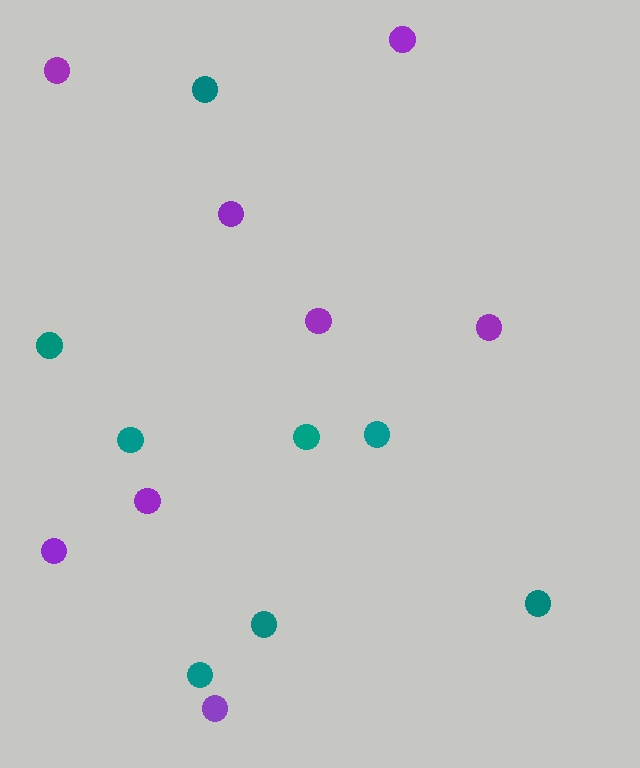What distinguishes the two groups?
There are 2 groups: one group of teal circles (8) and one group of purple circles (8).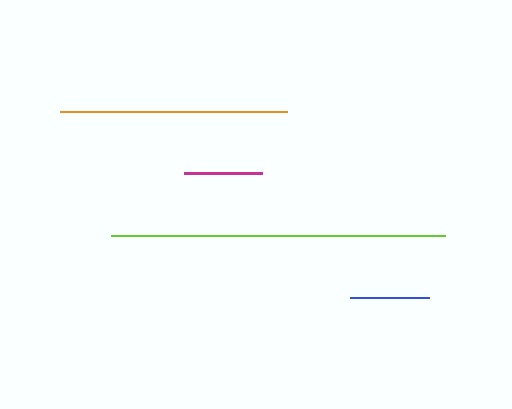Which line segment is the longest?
The lime line is the longest at approximately 334 pixels.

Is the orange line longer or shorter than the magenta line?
The orange line is longer than the magenta line.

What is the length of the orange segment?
The orange segment is approximately 227 pixels long.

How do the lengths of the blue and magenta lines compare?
The blue and magenta lines are approximately the same length.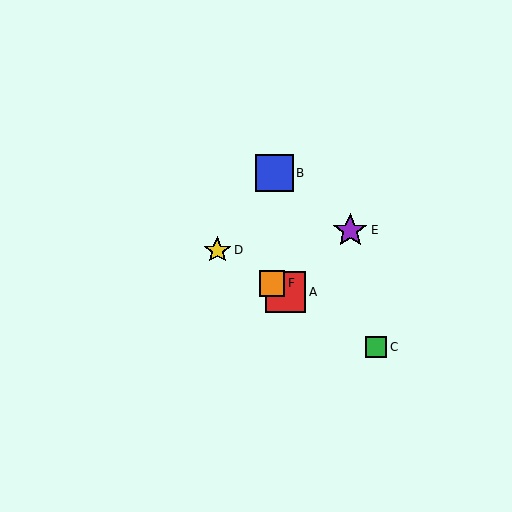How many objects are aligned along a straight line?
4 objects (A, C, D, F) are aligned along a straight line.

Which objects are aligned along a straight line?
Objects A, C, D, F are aligned along a straight line.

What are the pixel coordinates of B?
Object B is at (275, 173).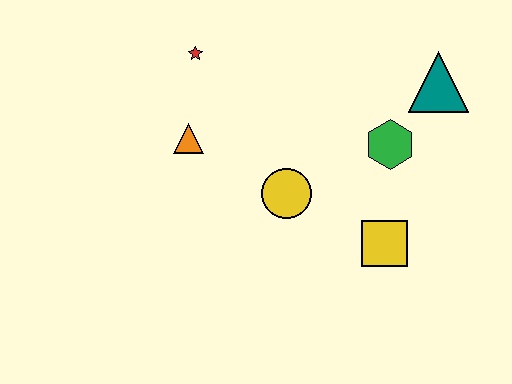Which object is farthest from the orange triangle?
The teal triangle is farthest from the orange triangle.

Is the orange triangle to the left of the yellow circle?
Yes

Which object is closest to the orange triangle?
The red star is closest to the orange triangle.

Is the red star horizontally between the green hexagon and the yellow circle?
No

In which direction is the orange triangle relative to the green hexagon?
The orange triangle is to the left of the green hexagon.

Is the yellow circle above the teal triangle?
No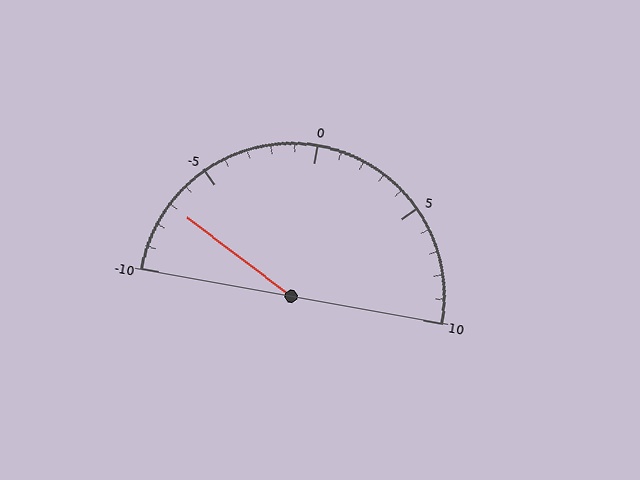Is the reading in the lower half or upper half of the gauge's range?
The reading is in the lower half of the range (-10 to 10).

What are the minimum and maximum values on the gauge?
The gauge ranges from -10 to 10.